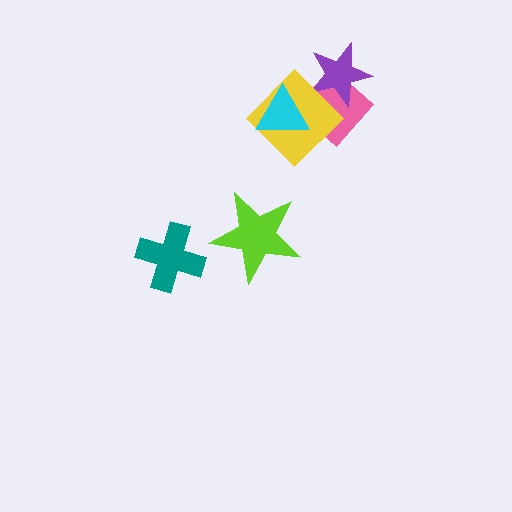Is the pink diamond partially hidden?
Yes, it is partially covered by another shape.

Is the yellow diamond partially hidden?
Yes, it is partially covered by another shape.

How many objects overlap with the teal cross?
0 objects overlap with the teal cross.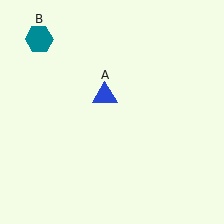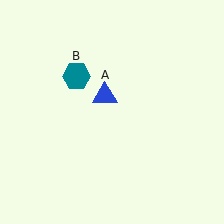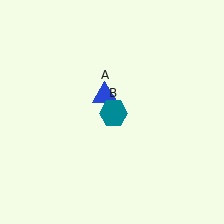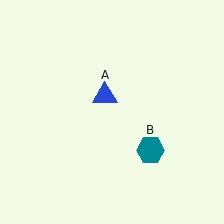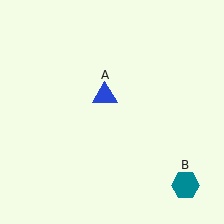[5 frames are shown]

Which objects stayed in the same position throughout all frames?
Blue triangle (object A) remained stationary.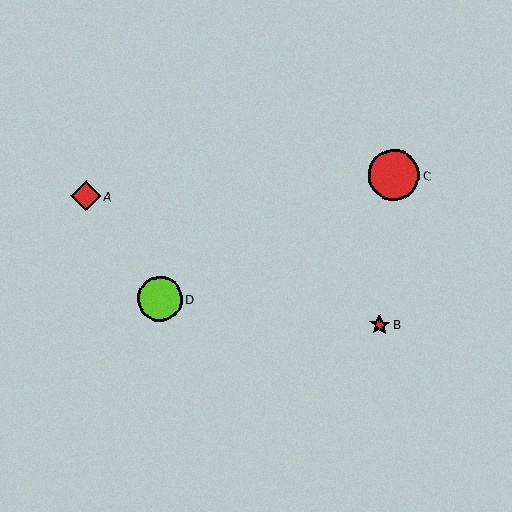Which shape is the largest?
The red circle (labeled C) is the largest.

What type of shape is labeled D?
Shape D is a lime circle.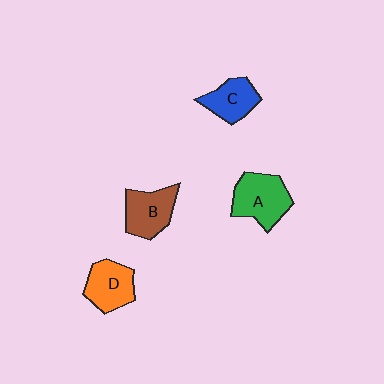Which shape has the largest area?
Shape A (green).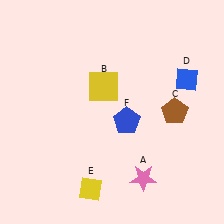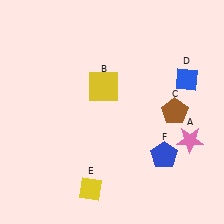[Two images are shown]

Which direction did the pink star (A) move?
The pink star (A) moved right.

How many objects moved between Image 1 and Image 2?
2 objects moved between the two images.